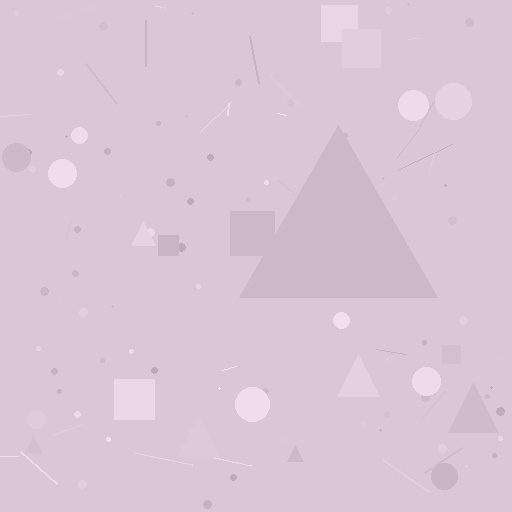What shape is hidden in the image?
A triangle is hidden in the image.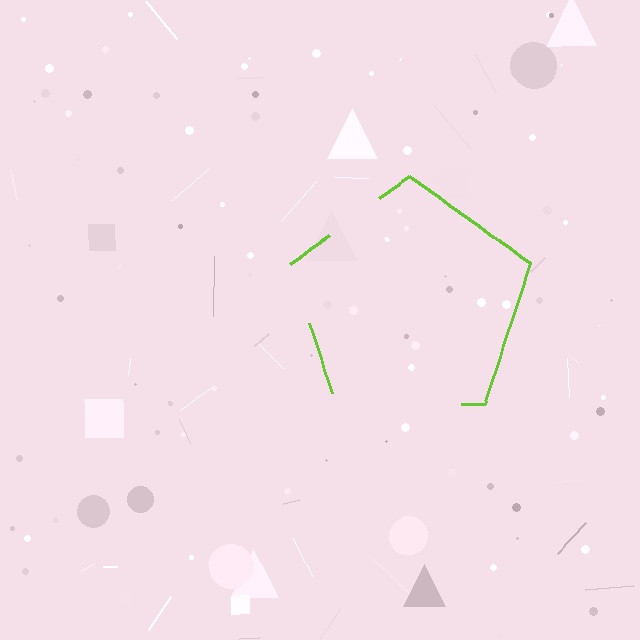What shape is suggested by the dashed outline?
The dashed outline suggests a pentagon.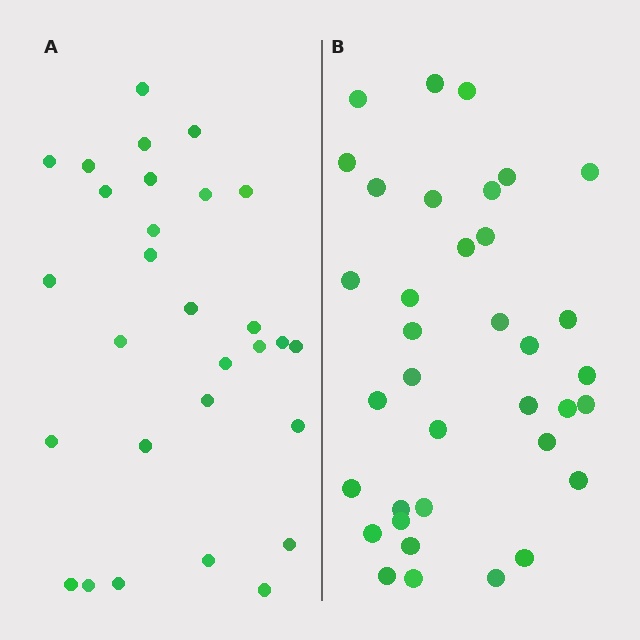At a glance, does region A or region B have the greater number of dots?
Region B (the right region) has more dots.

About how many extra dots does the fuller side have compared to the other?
Region B has roughly 8 or so more dots than region A.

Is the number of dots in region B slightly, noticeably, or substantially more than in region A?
Region B has only slightly more — the two regions are fairly close. The ratio is roughly 1.2 to 1.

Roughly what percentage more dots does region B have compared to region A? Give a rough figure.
About 25% more.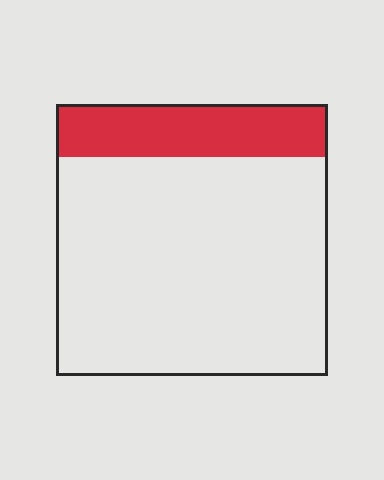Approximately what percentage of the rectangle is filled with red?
Approximately 20%.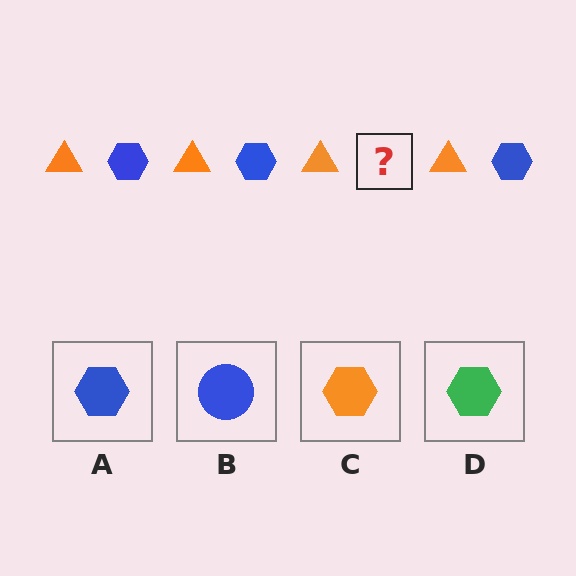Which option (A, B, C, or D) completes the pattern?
A.